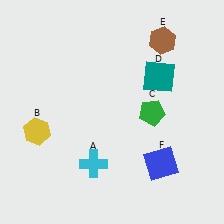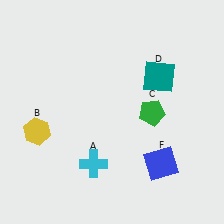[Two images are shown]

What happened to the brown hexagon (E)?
The brown hexagon (E) was removed in Image 2. It was in the top-right area of Image 1.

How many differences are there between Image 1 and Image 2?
There is 1 difference between the two images.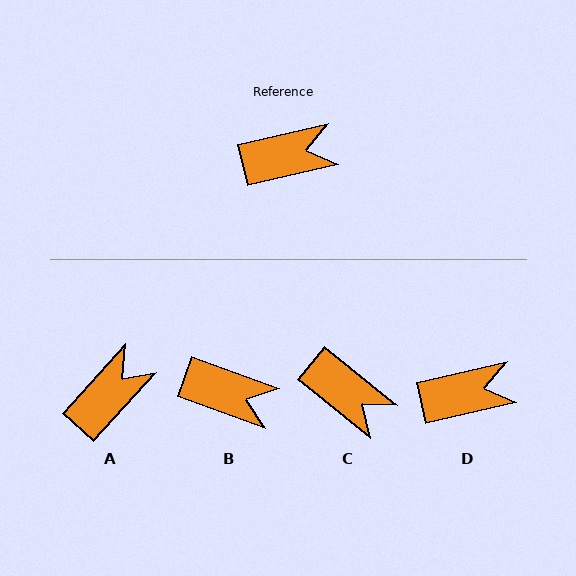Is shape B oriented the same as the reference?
No, it is off by about 33 degrees.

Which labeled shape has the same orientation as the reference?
D.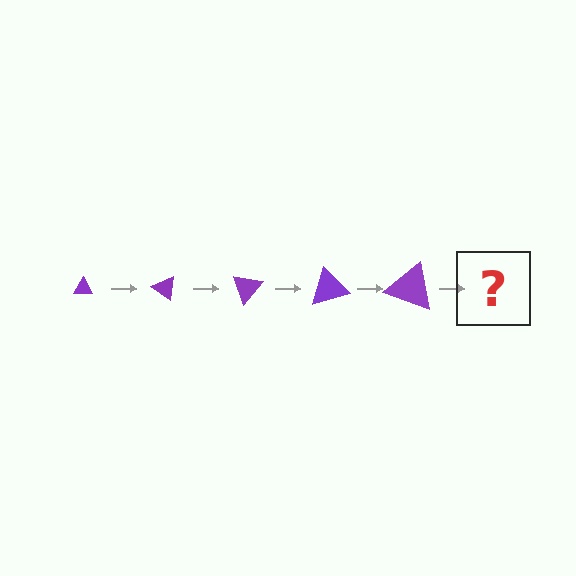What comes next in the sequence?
The next element should be a triangle, larger than the previous one and rotated 175 degrees from the start.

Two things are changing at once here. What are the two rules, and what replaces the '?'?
The two rules are that the triangle grows larger each step and it rotates 35 degrees each step. The '?' should be a triangle, larger than the previous one and rotated 175 degrees from the start.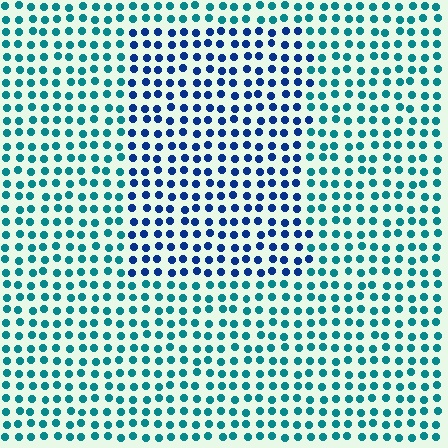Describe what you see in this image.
The image is filled with small teal elements in a uniform arrangement. A rectangle-shaped region is visible where the elements are tinted to a slightly different hue, forming a subtle color boundary.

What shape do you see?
I see a rectangle.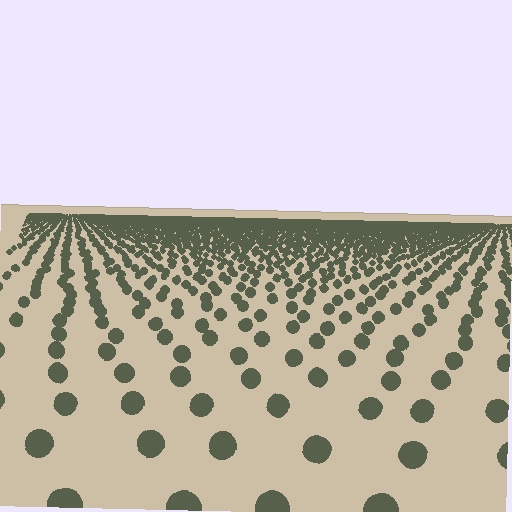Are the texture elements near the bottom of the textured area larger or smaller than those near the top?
Larger. Near the bottom, elements are closer to the viewer and appear at a bigger on-screen size.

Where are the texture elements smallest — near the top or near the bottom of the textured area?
Near the top.